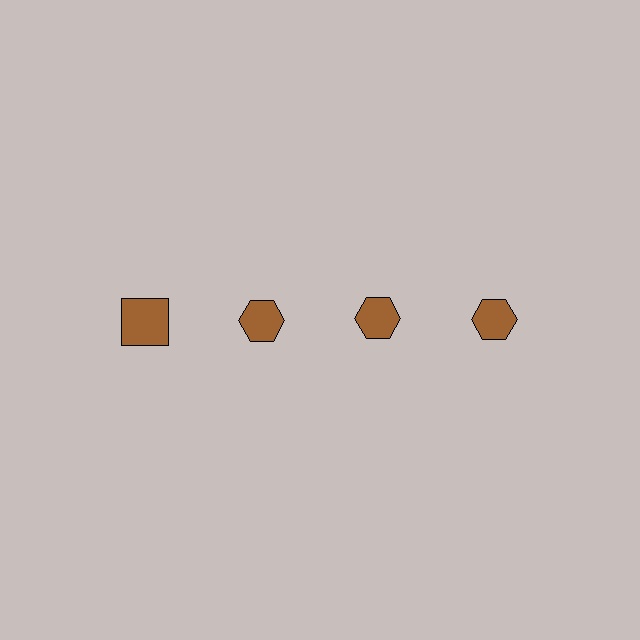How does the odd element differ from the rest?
It has a different shape: square instead of hexagon.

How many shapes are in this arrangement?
There are 4 shapes arranged in a grid pattern.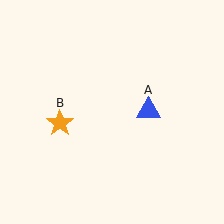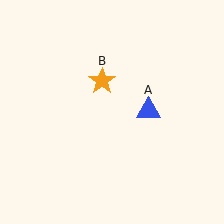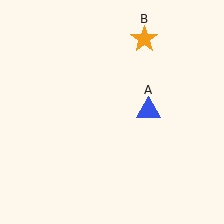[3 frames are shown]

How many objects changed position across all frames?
1 object changed position: orange star (object B).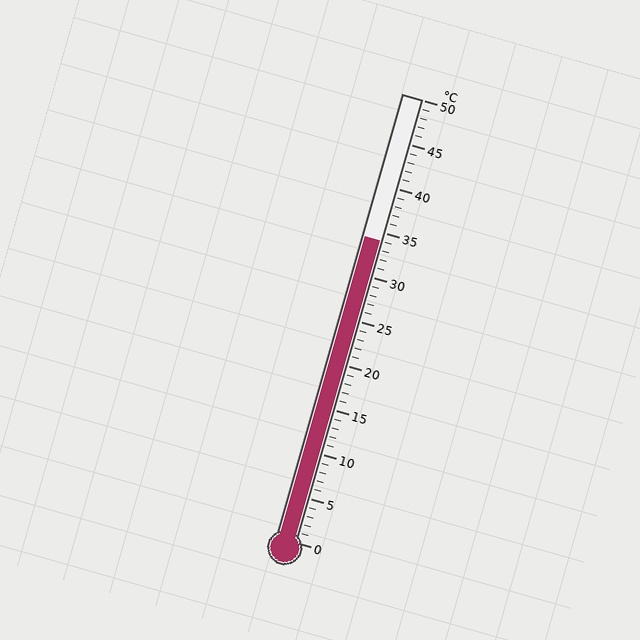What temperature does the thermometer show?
The thermometer shows approximately 34°C.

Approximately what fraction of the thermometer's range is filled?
The thermometer is filled to approximately 70% of its range.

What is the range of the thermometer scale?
The thermometer scale ranges from 0°C to 50°C.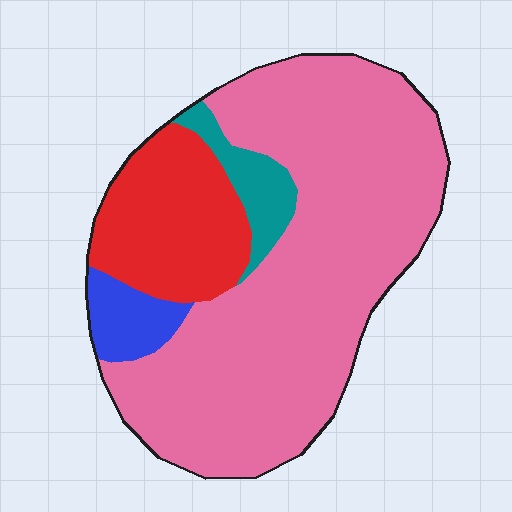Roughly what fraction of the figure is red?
Red covers 19% of the figure.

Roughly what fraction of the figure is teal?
Teal takes up about one tenth (1/10) of the figure.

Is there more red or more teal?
Red.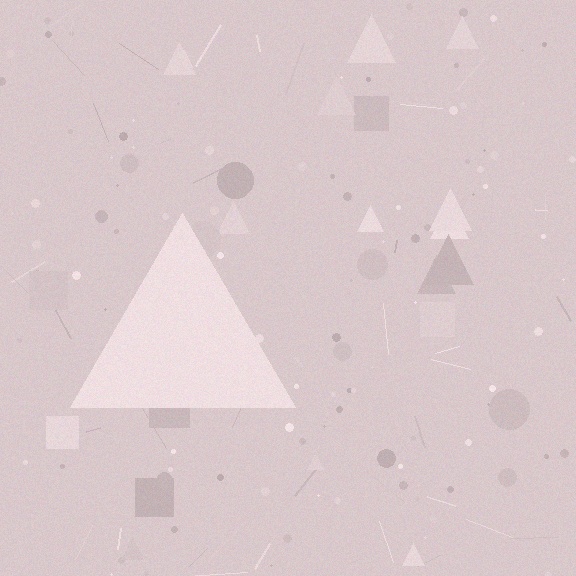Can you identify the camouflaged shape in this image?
The camouflaged shape is a triangle.